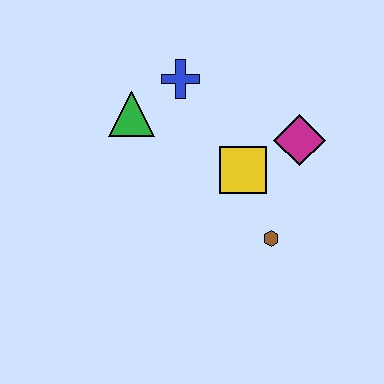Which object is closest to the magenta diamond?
The yellow square is closest to the magenta diamond.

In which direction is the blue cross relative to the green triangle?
The blue cross is to the right of the green triangle.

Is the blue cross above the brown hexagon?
Yes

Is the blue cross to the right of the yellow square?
No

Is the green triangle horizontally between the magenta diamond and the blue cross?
No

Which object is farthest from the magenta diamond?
The green triangle is farthest from the magenta diamond.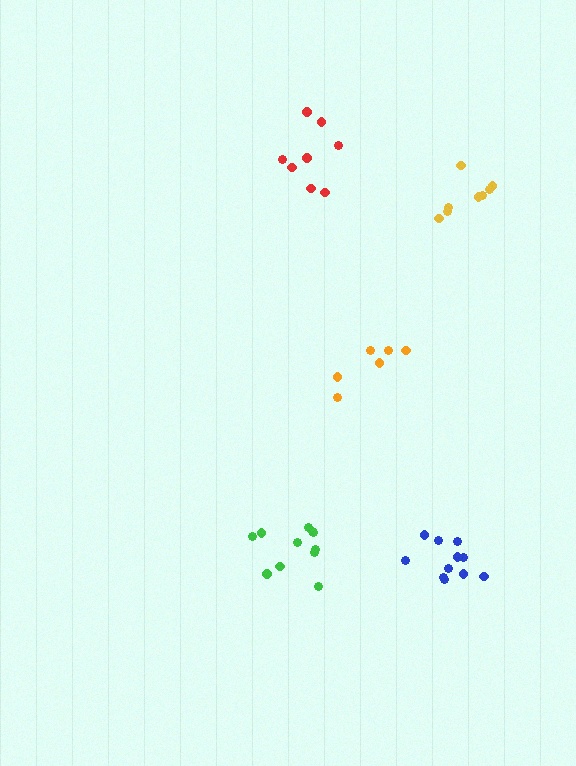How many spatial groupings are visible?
There are 5 spatial groupings.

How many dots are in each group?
Group 1: 8 dots, Group 2: 6 dots, Group 3: 11 dots, Group 4: 8 dots, Group 5: 11 dots (44 total).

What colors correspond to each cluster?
The clusters are colored: yellow, orange, green, red, blue.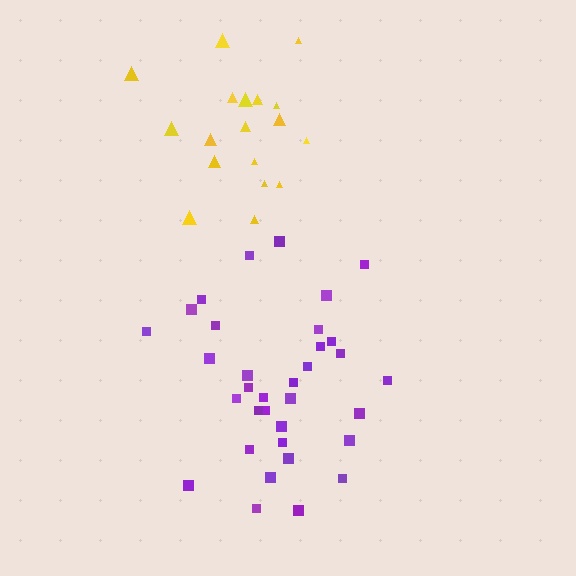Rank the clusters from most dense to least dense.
purple, yellow.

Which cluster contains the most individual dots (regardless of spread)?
Purple (34).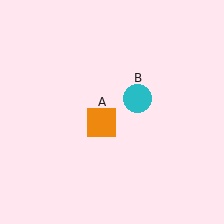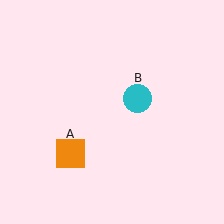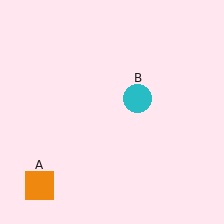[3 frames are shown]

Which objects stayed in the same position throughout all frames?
Cyan circle (object B) remained stationary.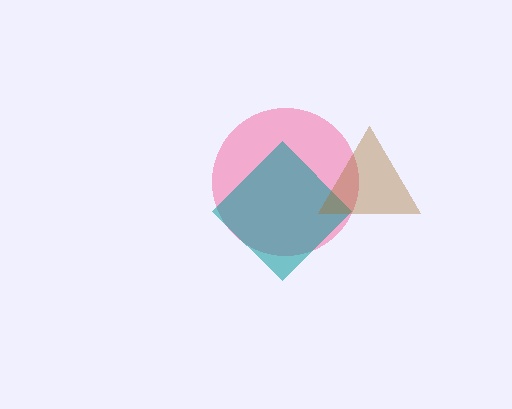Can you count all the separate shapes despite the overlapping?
Yes, there are 3 separate shapes.